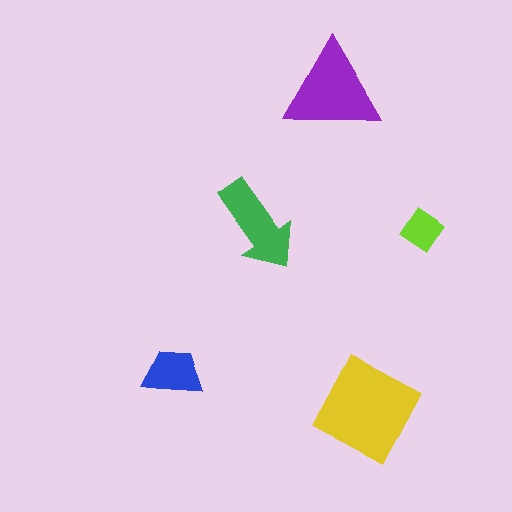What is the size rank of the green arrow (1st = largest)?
3rd.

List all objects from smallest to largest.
The lime diamond, the blue trapezoid, the green arrow, the purple triangle, the yellow diamond.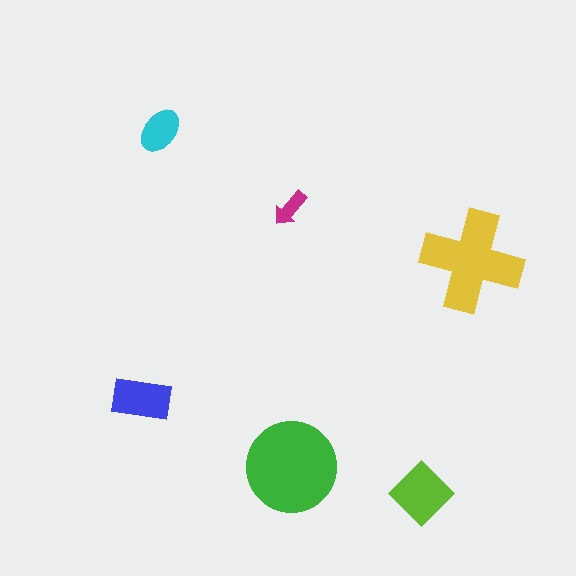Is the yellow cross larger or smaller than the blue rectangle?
Larger.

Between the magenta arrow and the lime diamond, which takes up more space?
The lime diamond.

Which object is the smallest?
The magenta arrow.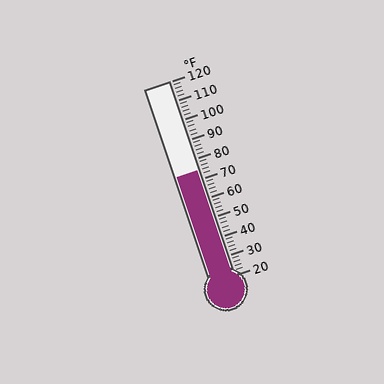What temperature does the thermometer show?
The thermometer shows approximately 74°F.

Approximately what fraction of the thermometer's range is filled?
The thermometer is filled to approximately 55% of its range.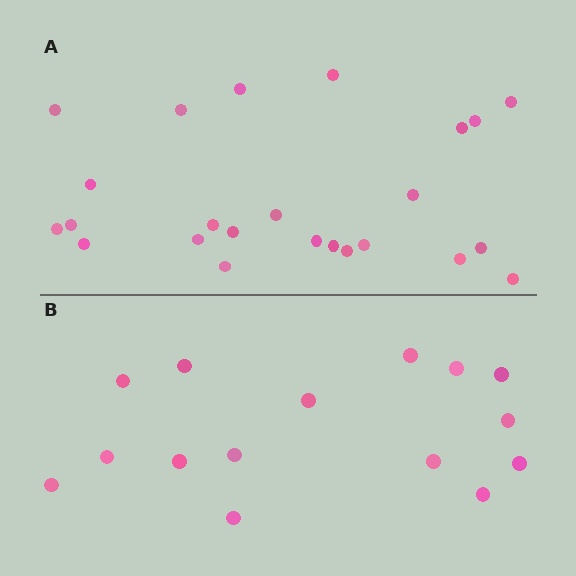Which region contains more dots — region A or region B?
Region A (the top region) has more dots.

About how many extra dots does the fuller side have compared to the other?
Region A has roughly 8 or so more dots than region B.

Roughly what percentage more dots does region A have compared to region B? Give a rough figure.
About 60% more.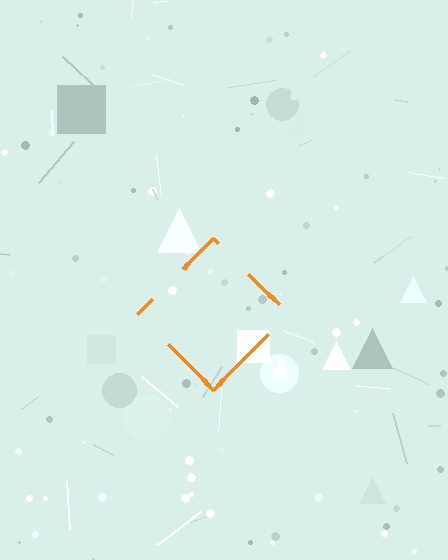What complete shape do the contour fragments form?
The contour fragments form a diamond.